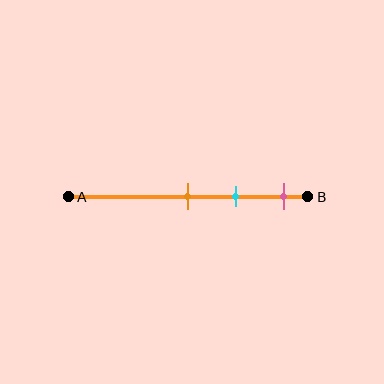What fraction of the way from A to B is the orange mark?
The orange mark is approximately 50% (0.5) of the way from A to B.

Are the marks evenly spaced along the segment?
Yes, the marks are approximately evenly spaced.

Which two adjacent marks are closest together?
The orange and cyan marks are the closest adjacent pair.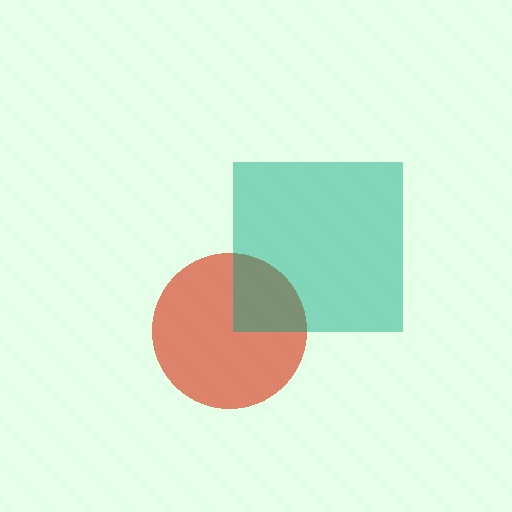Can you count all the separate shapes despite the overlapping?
Yes, there are 2 separate shapes.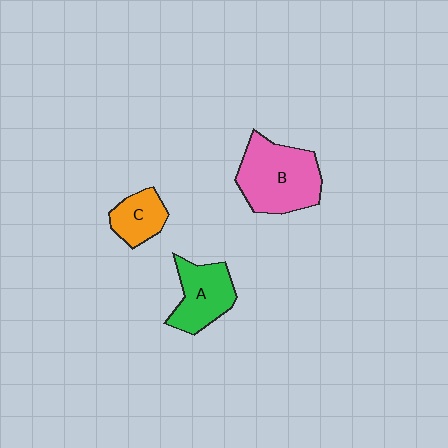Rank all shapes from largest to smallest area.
From largest to smallest: B (pink), A (green), C (orange).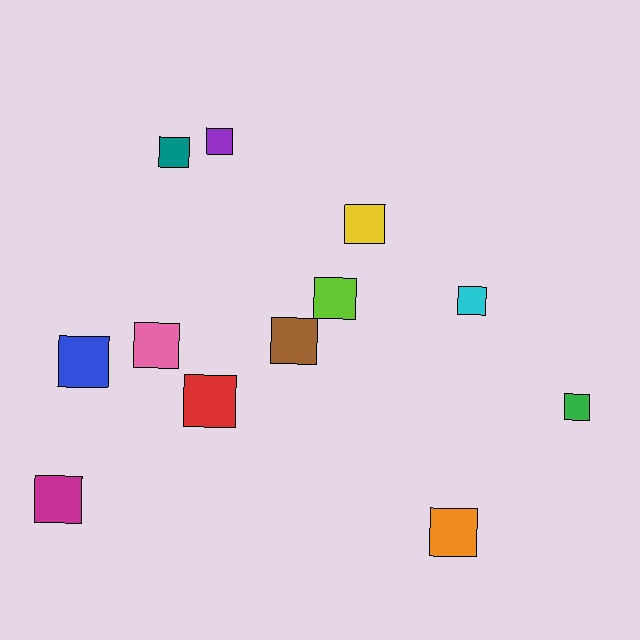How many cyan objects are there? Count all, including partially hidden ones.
There is 1 cyan object.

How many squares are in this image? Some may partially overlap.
There are 12 squares.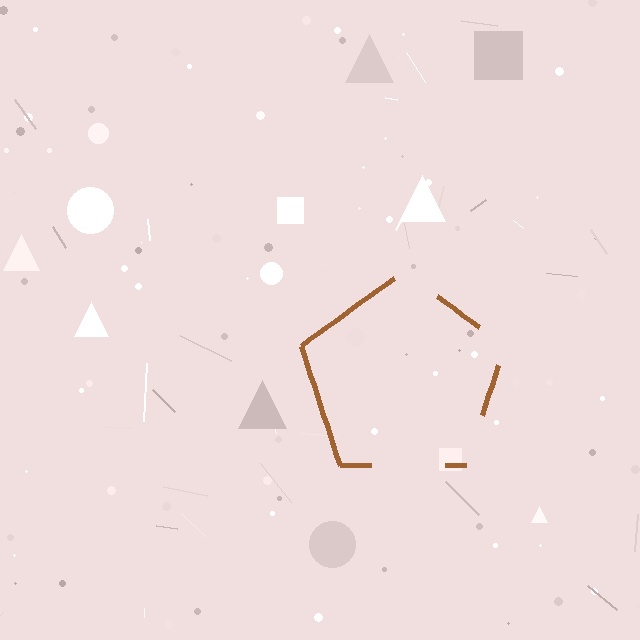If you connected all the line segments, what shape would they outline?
They would outline a pentagon.